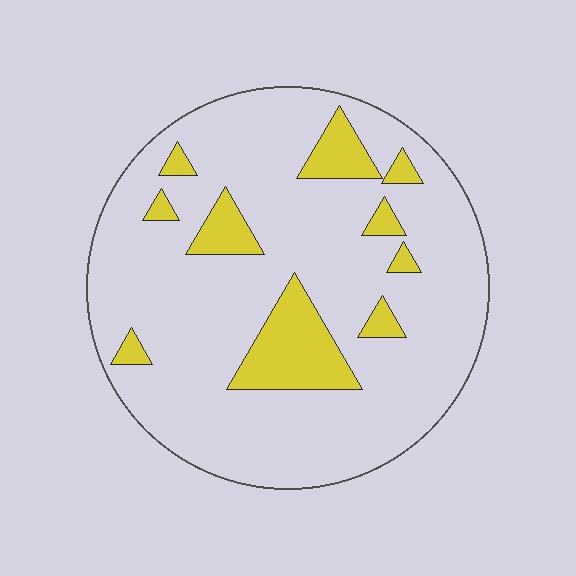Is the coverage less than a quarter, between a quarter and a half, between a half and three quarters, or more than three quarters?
Less than a quarter.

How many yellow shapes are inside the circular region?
10.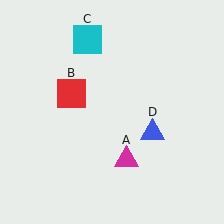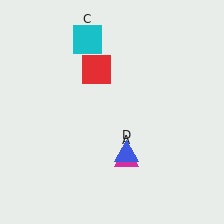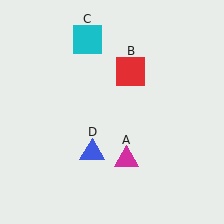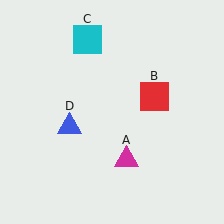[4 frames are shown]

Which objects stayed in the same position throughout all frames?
Magenta triangle (object A) and cyan square (object C) remained stationary.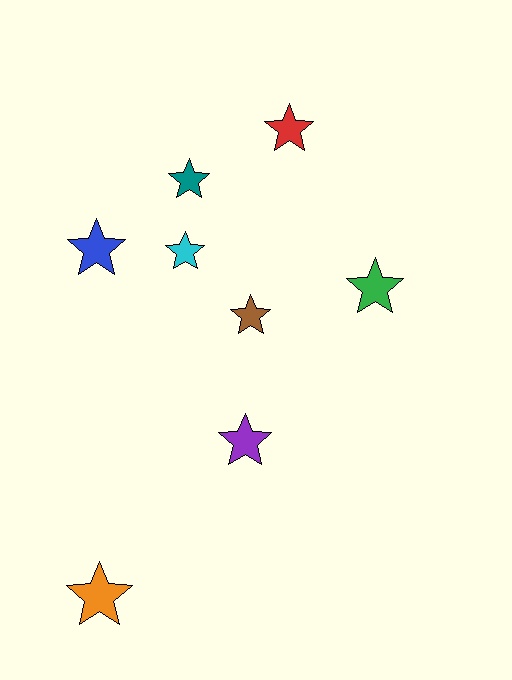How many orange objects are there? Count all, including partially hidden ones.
There is 1 orange object.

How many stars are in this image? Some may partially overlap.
There are 8 stars.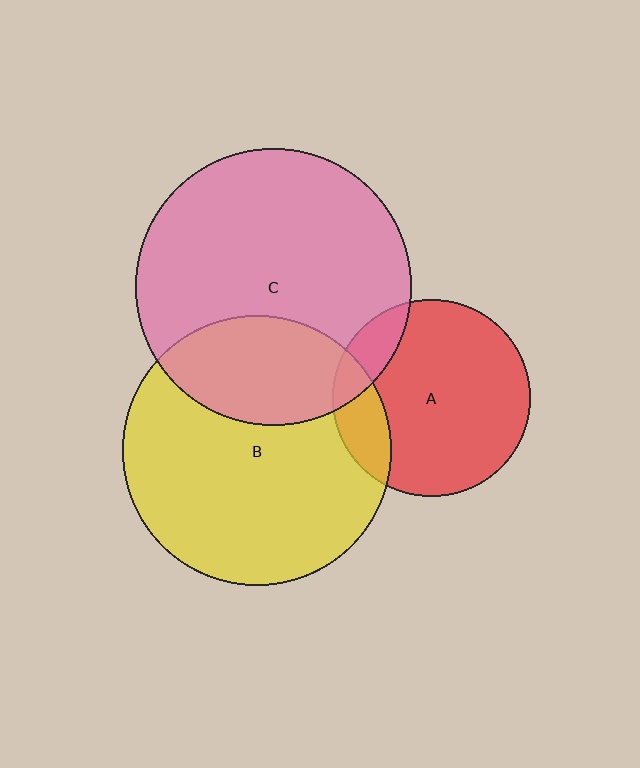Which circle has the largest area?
Circle C (pink).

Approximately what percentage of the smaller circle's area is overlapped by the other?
Approximately 30%.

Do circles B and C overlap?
Yes.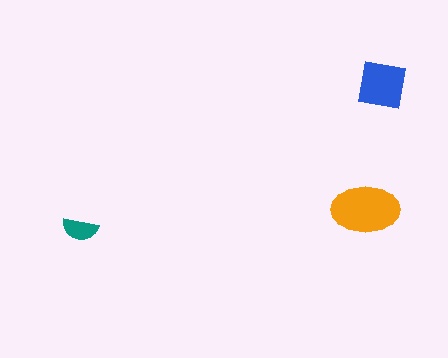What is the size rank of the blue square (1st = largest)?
2nd.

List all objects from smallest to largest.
The teal semicircle, the blue square, the orange ellipse.